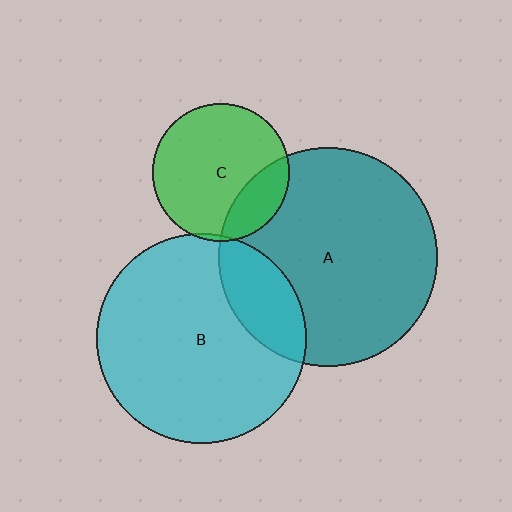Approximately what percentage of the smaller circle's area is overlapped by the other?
Approximately 5%.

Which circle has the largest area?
Circle A (teal).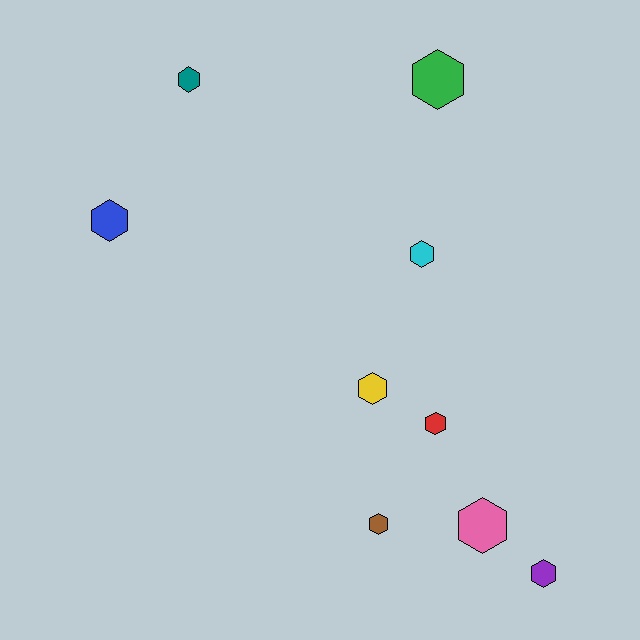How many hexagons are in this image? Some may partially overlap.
There are 9 hexagons.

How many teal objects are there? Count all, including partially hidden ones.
There is 1 teal object.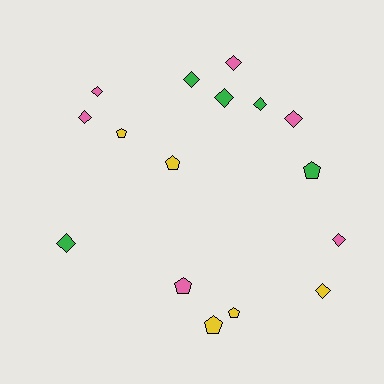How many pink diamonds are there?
There are 5 pink diamonds.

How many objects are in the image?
There are 16 objects.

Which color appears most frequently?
Pink, with 6 objects.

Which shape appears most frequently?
Diamond, with 10 objects.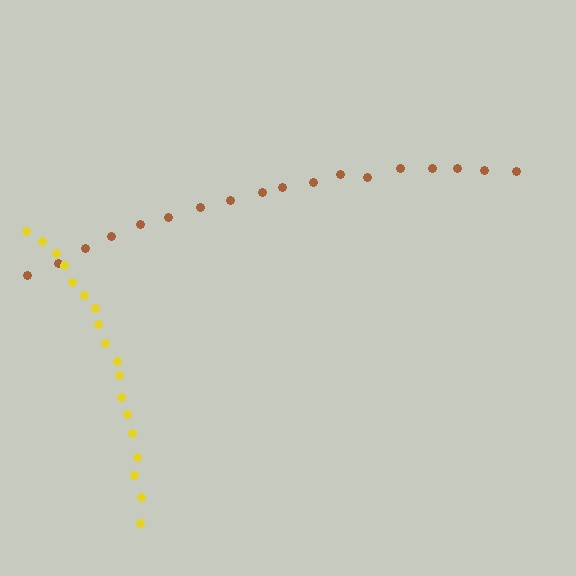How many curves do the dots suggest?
There are 2 distinct paths.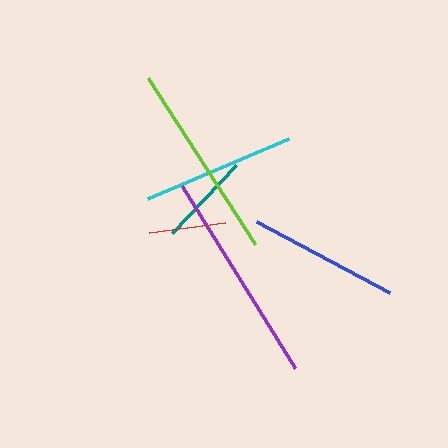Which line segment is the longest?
The purple line is the longest at approximately 213 pixels.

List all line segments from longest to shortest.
From longest to shortest: purple, lime, cyan, blue, teal, red.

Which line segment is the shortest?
The red line is the shortest at approximately 77 pixels.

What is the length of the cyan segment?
The cyan segment is approximately 153 pixels long.